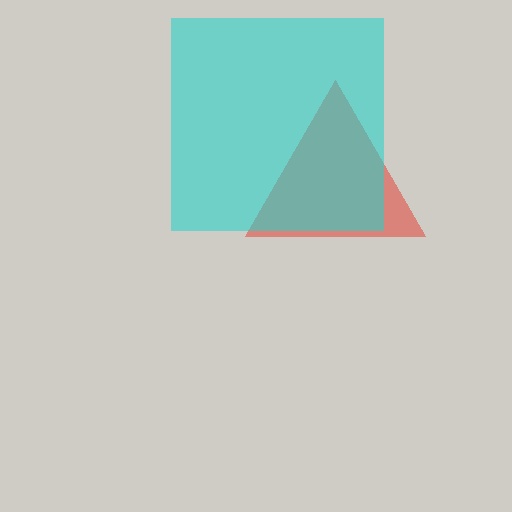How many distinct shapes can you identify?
There are 2 distinct shapes: a red triangle, a cyan square.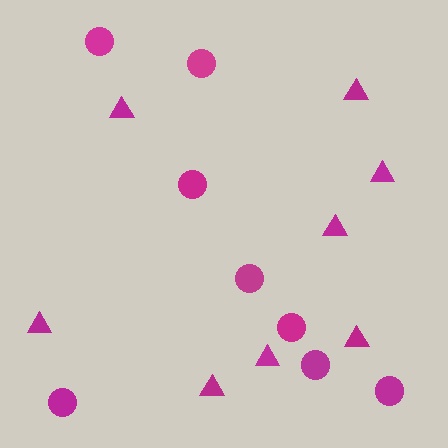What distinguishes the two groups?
There are 2 groups: one group of triangles (8) and one group of circles (8).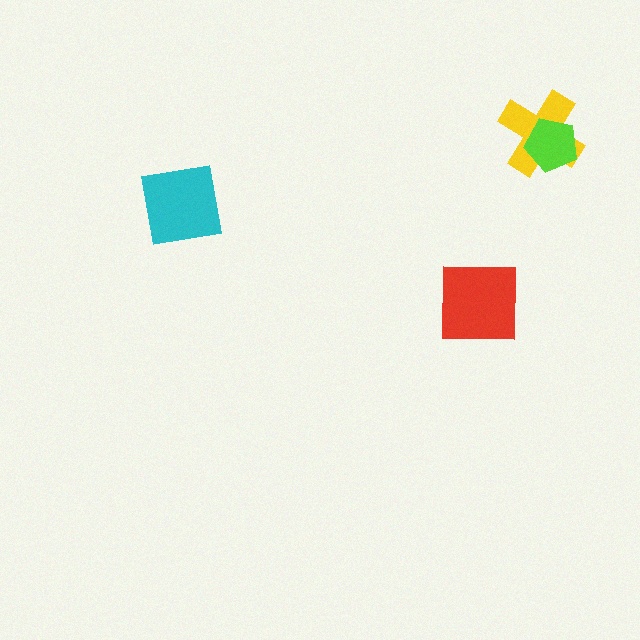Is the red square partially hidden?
No, no other shape covers it.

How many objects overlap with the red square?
0 objects overlap with the red square.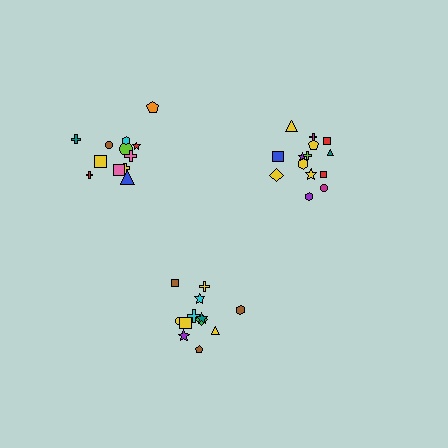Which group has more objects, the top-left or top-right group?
The top-right group.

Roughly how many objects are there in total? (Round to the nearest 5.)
Roughly 40 objects in total.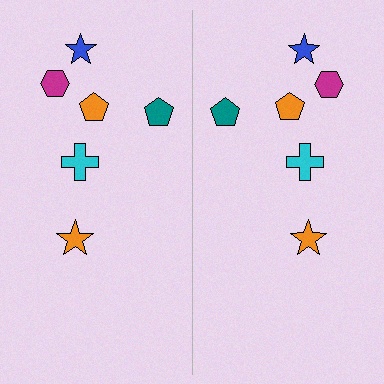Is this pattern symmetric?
Yes, this pattern has bilateral (reflection) symmetry.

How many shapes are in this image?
There are 12 shapes in this image.